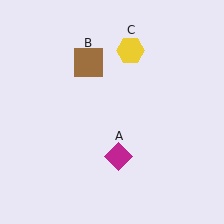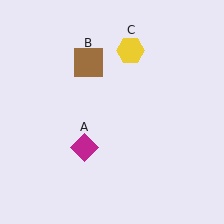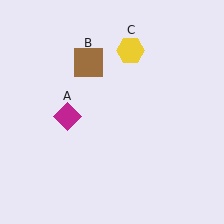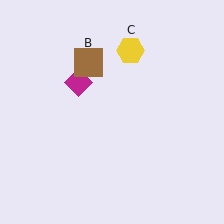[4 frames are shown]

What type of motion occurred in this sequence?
The magenta diamond (object A) rotated clockwise around the center of the scene.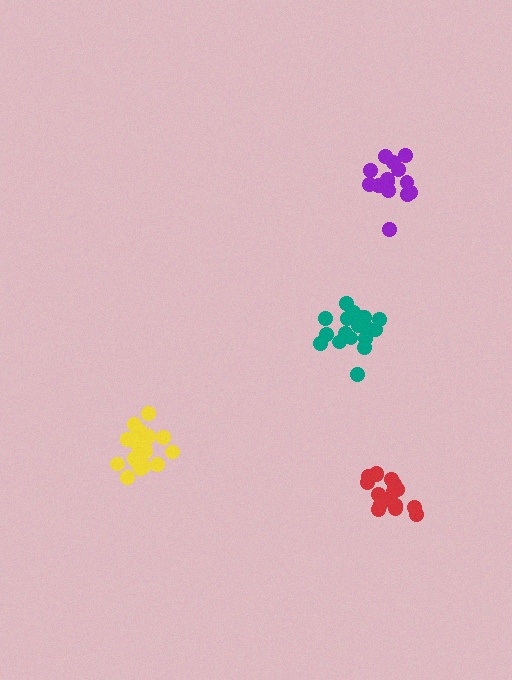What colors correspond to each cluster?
The clusters are colored: red, yellow, teal, purple.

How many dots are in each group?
Group 1: 16 dots, Group 2: 19 dots, Group 3: 19 dots, Group 4: 14 dots (68 total).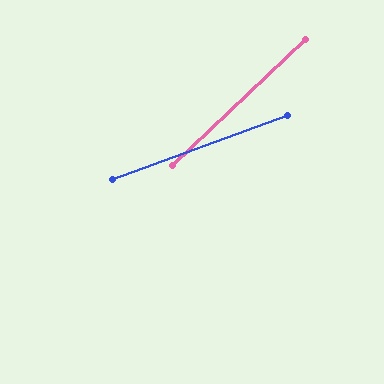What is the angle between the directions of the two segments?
Approximately 23 degrees.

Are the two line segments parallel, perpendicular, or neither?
Neither parallel nor perpendicular — they differ by about 23°.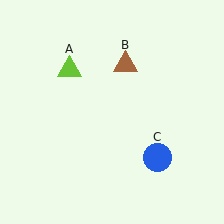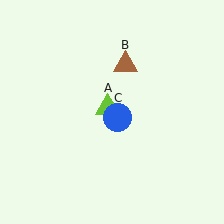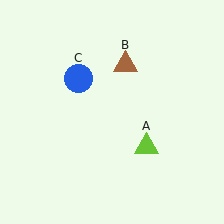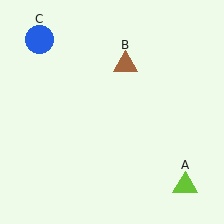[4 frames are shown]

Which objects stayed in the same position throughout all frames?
Brown triangle (object B) remained stationary.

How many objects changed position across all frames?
2 objects changed position: lime triangle (object A), blue circle (object C).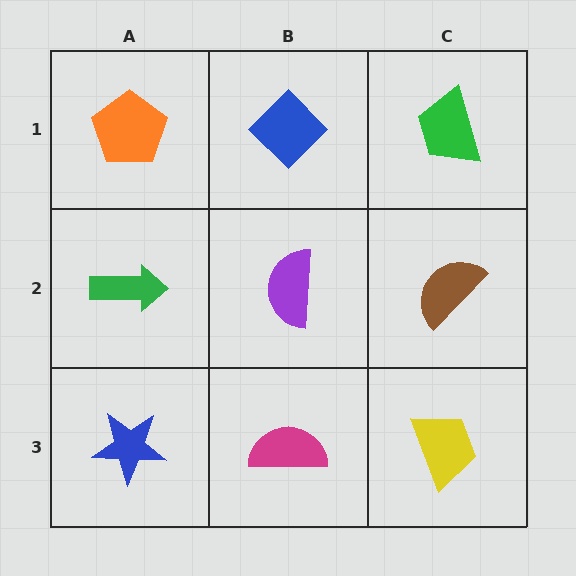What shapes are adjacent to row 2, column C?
A green trapezoid (row 1, column C), a yellow trapezoid (row 3, column C), a purple semicircle (row 2, column B).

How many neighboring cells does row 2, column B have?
4.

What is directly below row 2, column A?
A blue star.